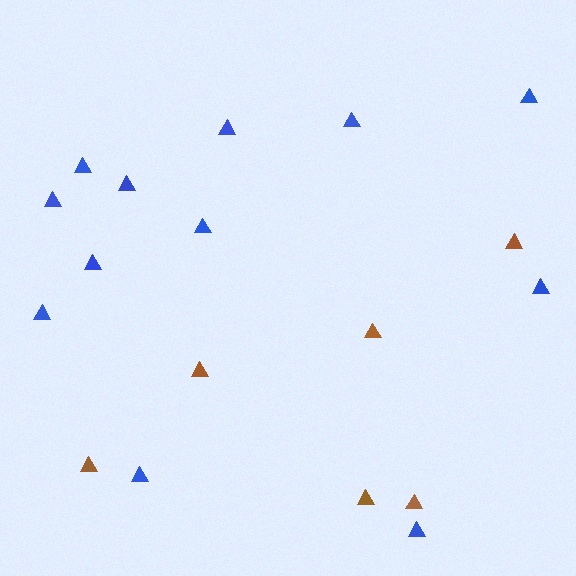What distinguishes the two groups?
There are 2 groups: one group of brown triangles (6) and one group of blue triangles (12).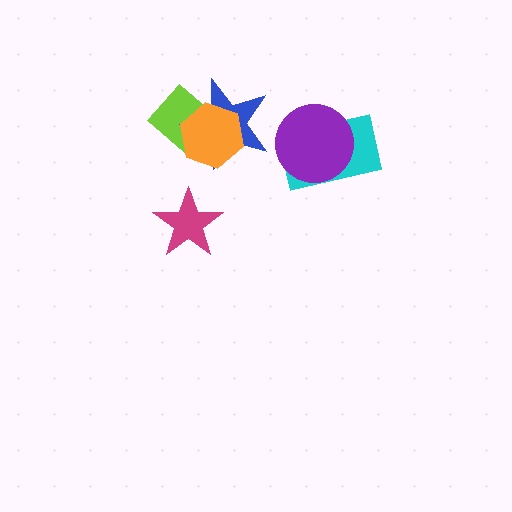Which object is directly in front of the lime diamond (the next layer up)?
The blue star is directly in front of the lime diamond.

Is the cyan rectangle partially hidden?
Yes, it is partially covered by another shape.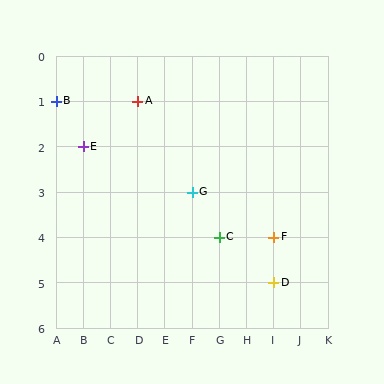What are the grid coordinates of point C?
Point C is at grid coordinates (G, 4).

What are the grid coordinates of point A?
Point A is at grid coordinates (D, 1).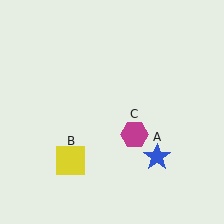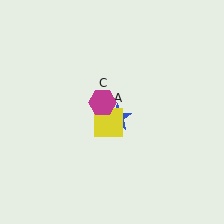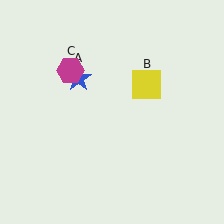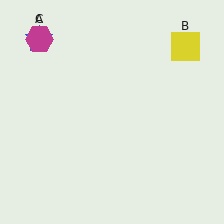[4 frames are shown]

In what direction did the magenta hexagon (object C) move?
The magenta hexagon (object C) moved up and to the left.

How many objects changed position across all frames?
3 objects changed position: blue star (object A), yellow square (object B), magenta hexagon (object C).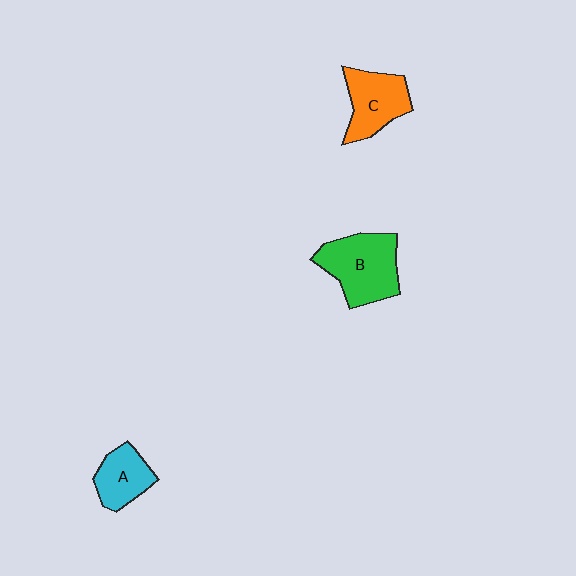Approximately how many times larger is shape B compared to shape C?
Approximately 1.3 times.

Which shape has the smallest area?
Shape A (cyan).